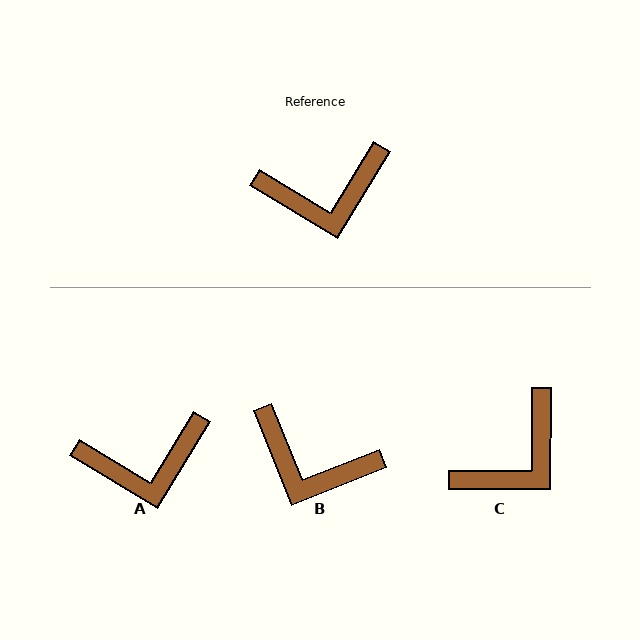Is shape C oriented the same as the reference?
No, it is off by about 31 degrees.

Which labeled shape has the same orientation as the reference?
A.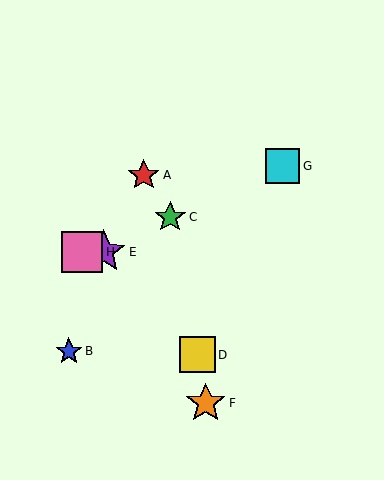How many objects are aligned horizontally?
2 objects (E, H) are aligned horizontally.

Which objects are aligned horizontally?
Objects E, H are aligned horizontally.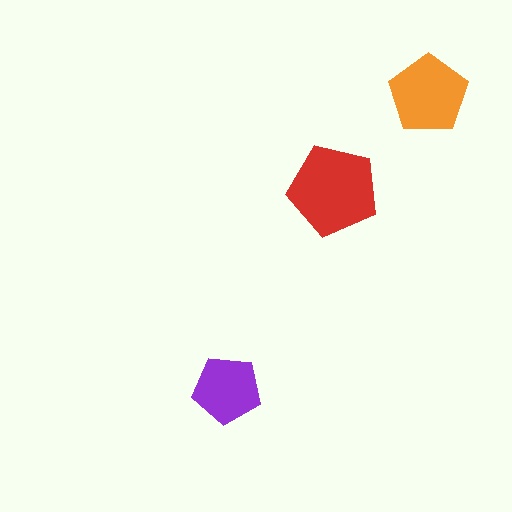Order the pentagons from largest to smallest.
the red one, the orange one, the purple one.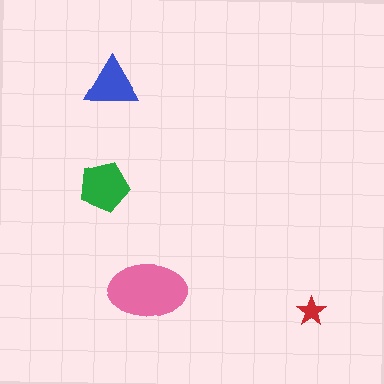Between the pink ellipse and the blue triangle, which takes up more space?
The pink ellipse.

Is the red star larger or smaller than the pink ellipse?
Smaller.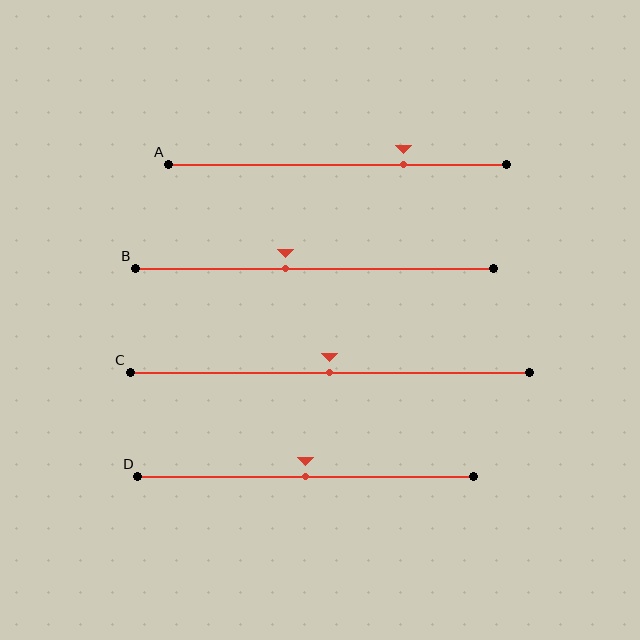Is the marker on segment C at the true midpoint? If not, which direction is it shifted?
Yes, the marker on segment C is at the true midpoint.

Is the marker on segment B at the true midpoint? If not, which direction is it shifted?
No, the marker on segment B is shifted to the left by about 8% of the segment length.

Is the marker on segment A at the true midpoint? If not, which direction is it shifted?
No, the marker on segment A is shifted to the right by about 20% of the segment length.